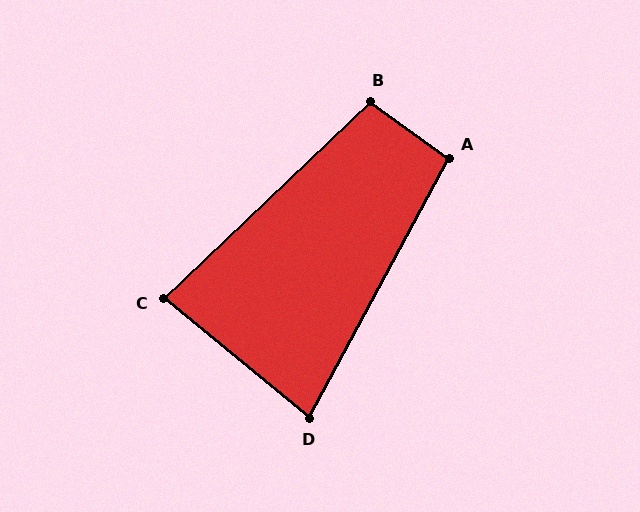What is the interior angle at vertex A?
Approximately 97 degrees (obtuse).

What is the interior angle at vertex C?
Approximately 83 degrees (acute).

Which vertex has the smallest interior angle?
D, at approximately 79 degrees.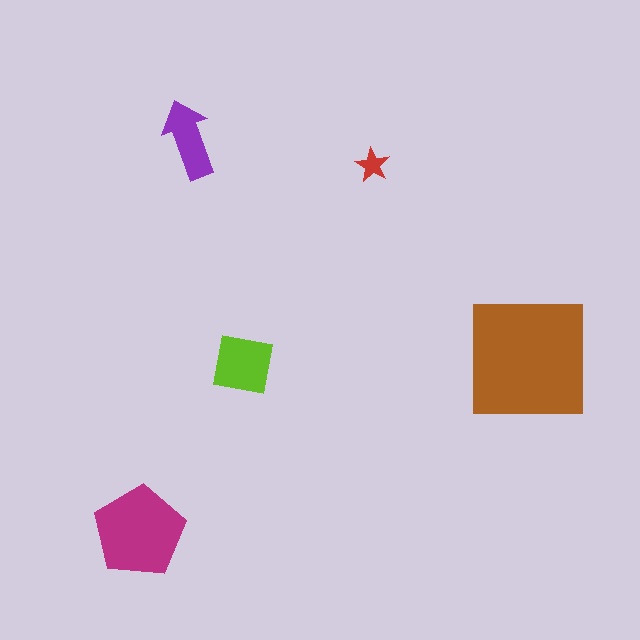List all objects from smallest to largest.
The red star, the purple arrow, the lime square, the magenta pentagon, the brown square.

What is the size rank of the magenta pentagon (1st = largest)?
2nd.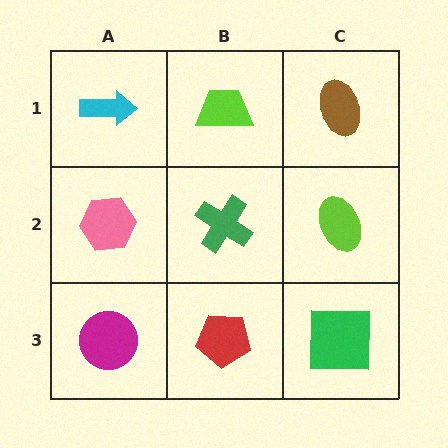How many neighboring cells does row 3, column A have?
2.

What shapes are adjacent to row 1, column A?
A pink hexagon (row 2, column A), a lime trapezoid (row 1, column B).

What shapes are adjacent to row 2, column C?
A brown ellipse (row 1, column C), a green square (row 3, column C), a green cross (row 2, column B).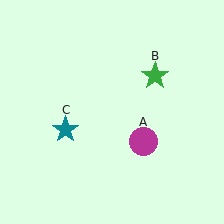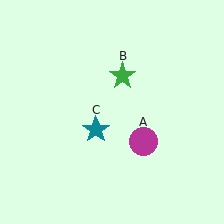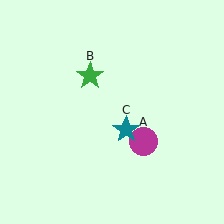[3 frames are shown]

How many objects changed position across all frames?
2 objects changed position: green star (object B), teal star (object C).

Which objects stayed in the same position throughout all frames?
Magenta circle (object A) remained stationary.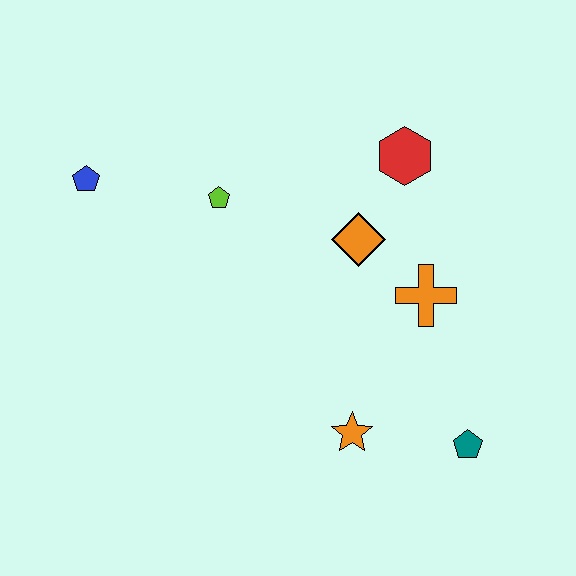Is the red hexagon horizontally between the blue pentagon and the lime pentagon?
No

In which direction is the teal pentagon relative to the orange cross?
The teal pentagon is below the orange cross.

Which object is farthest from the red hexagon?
The blue pentagon is farthest from the red hexagon.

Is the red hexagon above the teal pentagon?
Yes